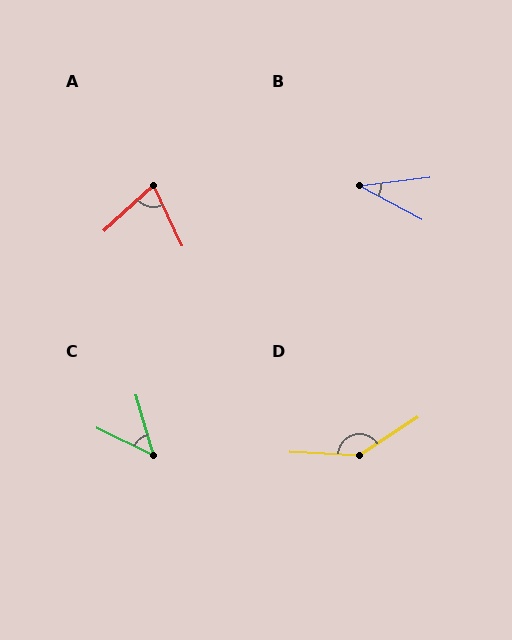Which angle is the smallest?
B, at approximately 35 degrees.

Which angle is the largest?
D, at approximately 144 degrees.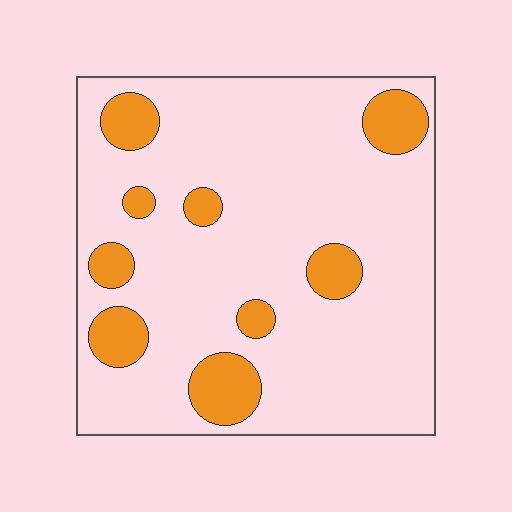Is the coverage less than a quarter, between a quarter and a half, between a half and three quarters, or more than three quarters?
Less than a quarter.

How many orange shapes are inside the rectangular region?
9.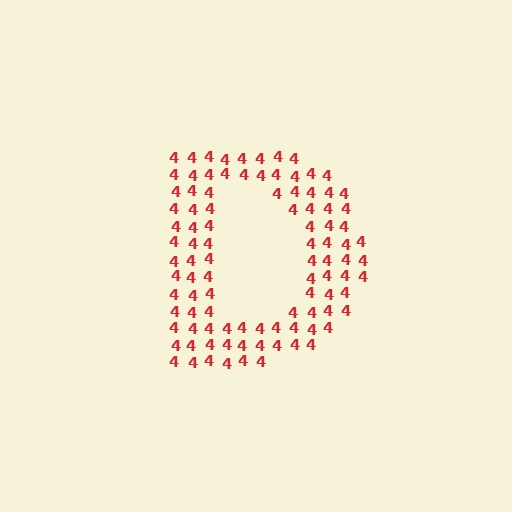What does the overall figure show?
The overall figure shows the letter D.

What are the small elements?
The small elements are digit 4's.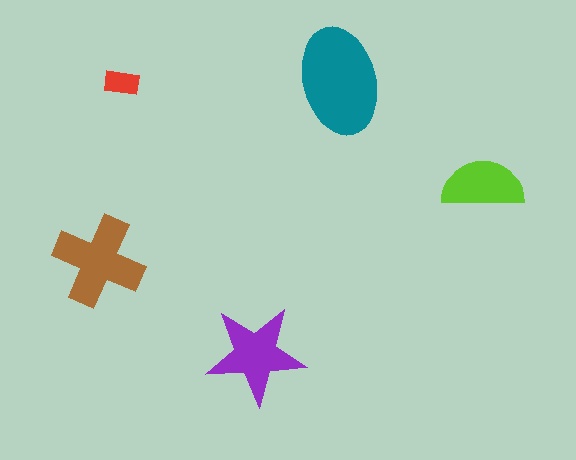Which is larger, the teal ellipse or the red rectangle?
The teal ellipse.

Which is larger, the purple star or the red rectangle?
The purple star.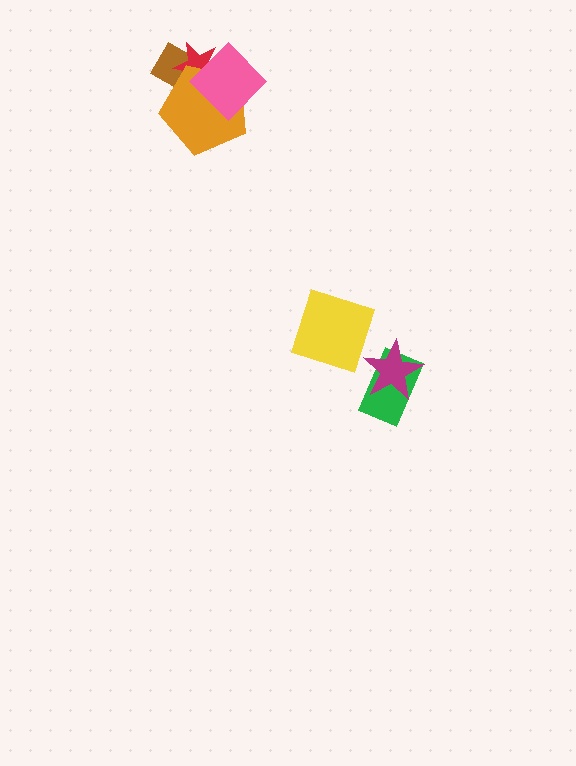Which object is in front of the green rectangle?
The magenta star is in front of the green rectangle.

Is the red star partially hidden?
Yes, it is partially covered by another shape.